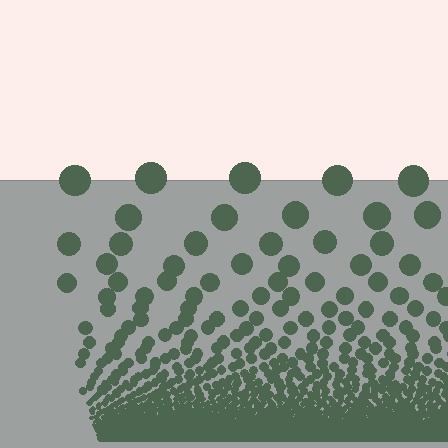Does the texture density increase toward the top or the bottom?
Density increases toward the bottom.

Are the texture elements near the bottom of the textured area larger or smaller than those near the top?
Smaller. The gradient is inverted — elements near the bottom are smaller and denser.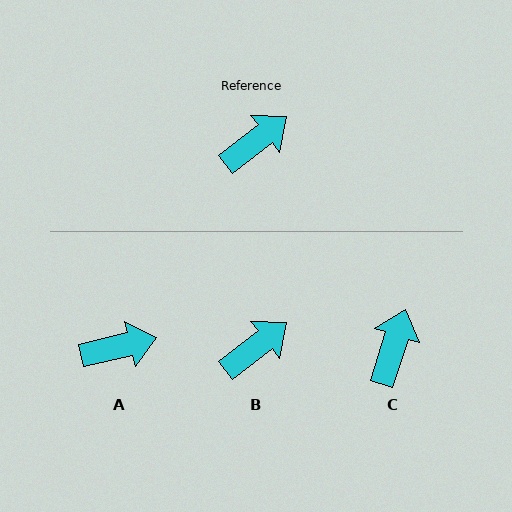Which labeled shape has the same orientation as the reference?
B.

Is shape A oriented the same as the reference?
No, it is off by about 25 degrees.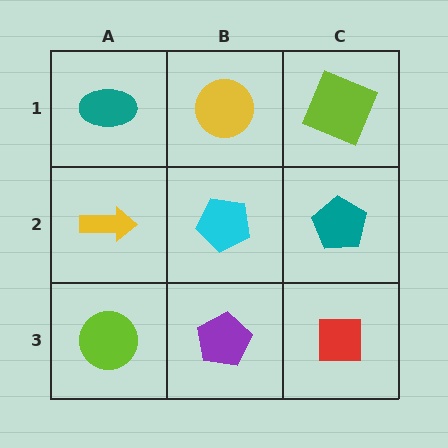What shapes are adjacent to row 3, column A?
A yellow arrow (row 2, column A), a purple pentagon (row 3, column B).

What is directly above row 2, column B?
A yellow circle.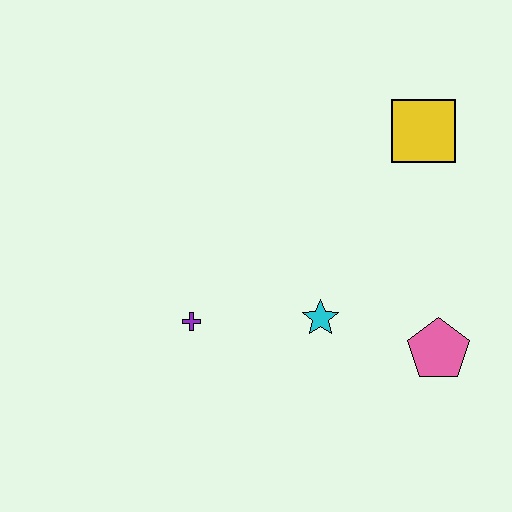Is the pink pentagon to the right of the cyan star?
Yes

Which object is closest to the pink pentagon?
The cyan star is closest to the pink pentagon.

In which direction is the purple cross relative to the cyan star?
The purple cross is to the left of the cyan star.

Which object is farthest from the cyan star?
The yellow square is farthest from the cyan star.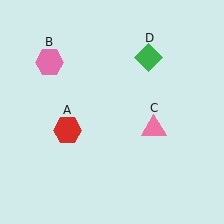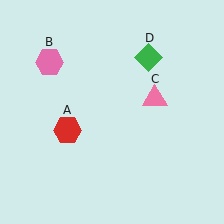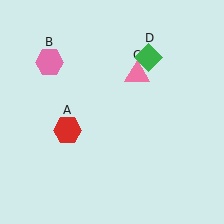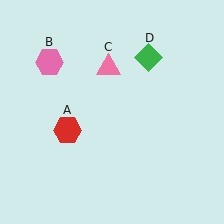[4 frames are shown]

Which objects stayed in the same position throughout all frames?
Red hexagon (object A) and pink hexagon (object B) and green diamond (object D) remained stationary.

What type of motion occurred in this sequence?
The pink triangle (object C) rotated counterclockwise around the center of the scene.